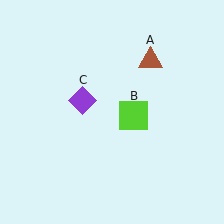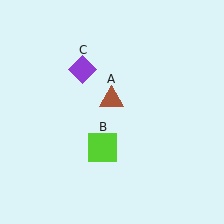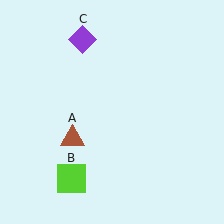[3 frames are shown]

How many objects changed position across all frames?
3 objects changed position: brown triangle (object A), lime square (object B), purple diamond (object C).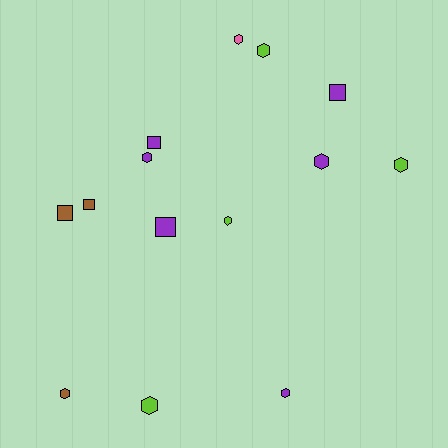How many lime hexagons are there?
There are 4 lime hexagons.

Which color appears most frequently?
Purple, with 6 objects.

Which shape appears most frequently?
Hexagon, with 9 objects.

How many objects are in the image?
There are 14 objects.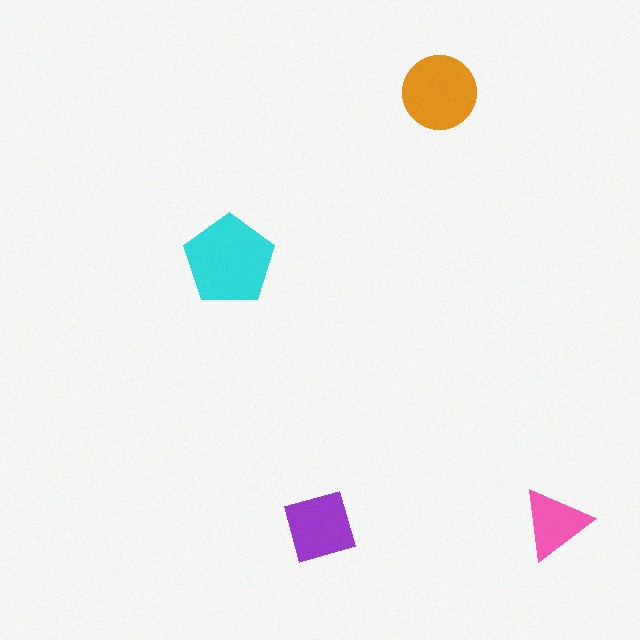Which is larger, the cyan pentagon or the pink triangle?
The cyan pentagon.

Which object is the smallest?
The pink triangle.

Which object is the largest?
The cyan pentagon.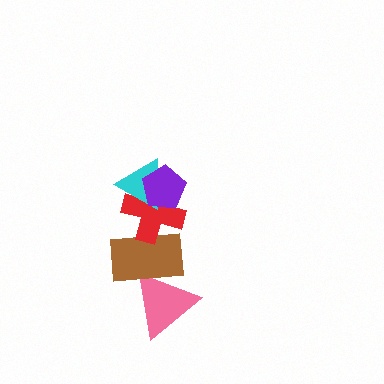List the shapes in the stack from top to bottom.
From top to bottom: the purple pentagon, the cyan triangle, the red cross, the brown rectangle, the pink triangle.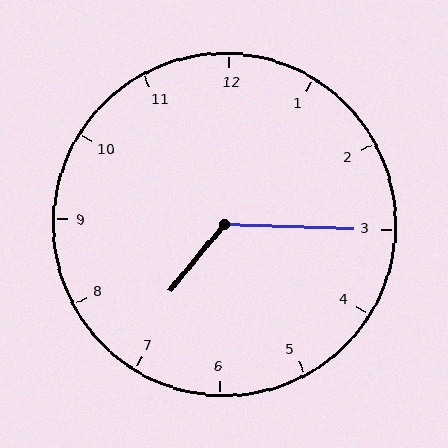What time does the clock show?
7:15.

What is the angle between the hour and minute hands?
Approximately 128 degrees.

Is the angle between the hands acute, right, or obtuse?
It is obtuse.